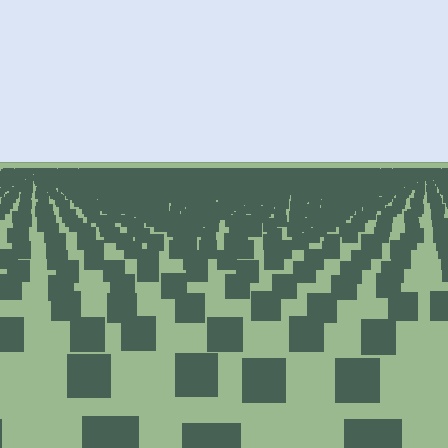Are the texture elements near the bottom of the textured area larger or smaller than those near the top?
Larger. Near the bottom, elements are closer to the viewer and appear at a bigger on-screen size.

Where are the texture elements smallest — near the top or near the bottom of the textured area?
Near the top.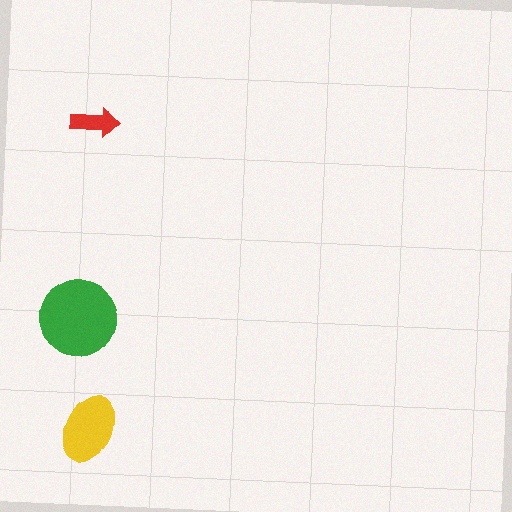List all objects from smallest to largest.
The red arrow, the yellow ellipse, the green circle.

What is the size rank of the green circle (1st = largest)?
1st.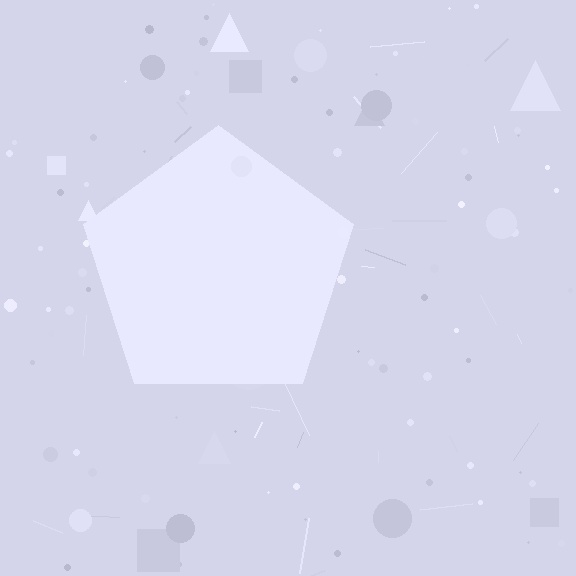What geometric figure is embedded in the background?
A pentagon is embedded in the background.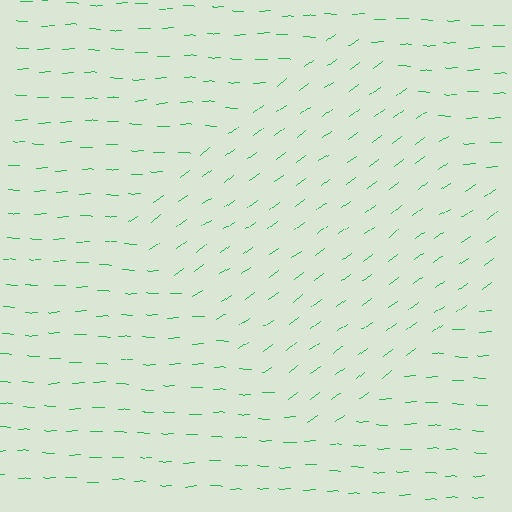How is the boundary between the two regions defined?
The boundary is defined purely by a change in line orientation (approximately 34 degrees difference). All lines are the same color and thickness.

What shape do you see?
I see a diamond.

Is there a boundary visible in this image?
Yes, there is a texture boundary formed by a change in line orientation.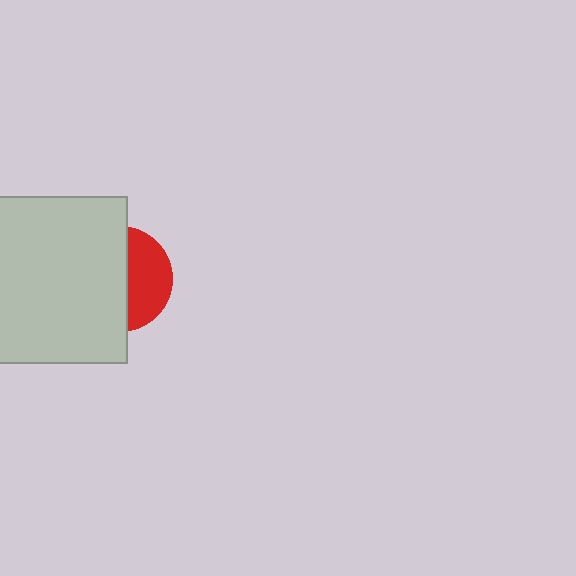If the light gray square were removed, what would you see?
You would see the complete red circle.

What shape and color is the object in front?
The object in front is a light gray square.